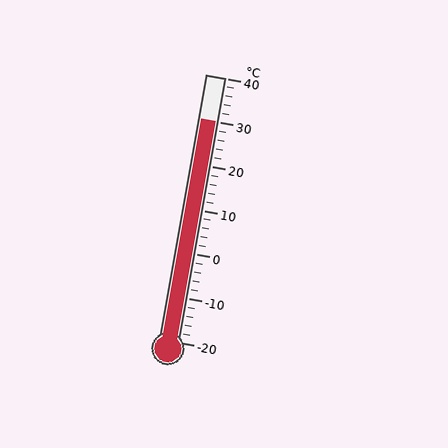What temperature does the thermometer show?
The thermometer shows approximately 30°C.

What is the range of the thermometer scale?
The thermometer scale ranges from -20°C to 40°C.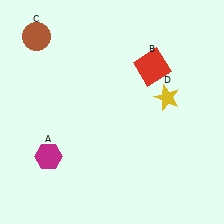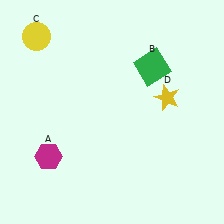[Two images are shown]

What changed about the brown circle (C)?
In Image 1, C is brown. In Image 2, it changed to yellow.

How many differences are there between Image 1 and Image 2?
There are 2 differences between the two images.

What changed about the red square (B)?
In Image 1, B is red. In Image 2, it changed to green.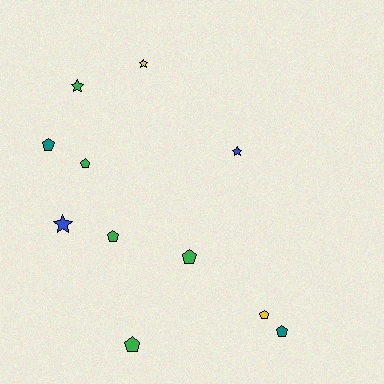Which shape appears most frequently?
Pentagon, with 7 objects.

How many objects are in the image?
There are 11 objects.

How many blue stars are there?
There are 2 blue stars.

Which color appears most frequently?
Green, with 5 objects.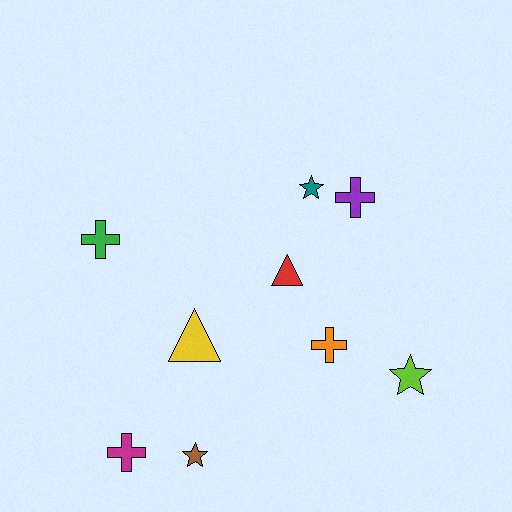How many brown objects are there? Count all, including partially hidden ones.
There is 1 brown object.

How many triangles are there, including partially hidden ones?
There are 2 triangles.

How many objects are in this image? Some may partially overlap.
There are 9 objects.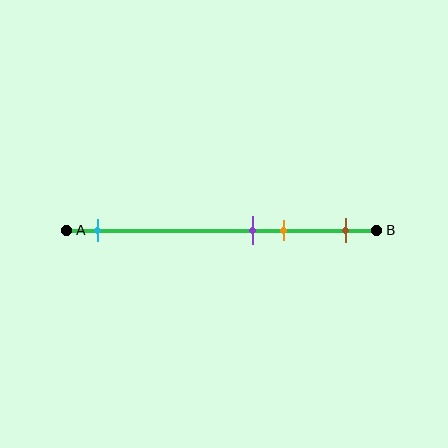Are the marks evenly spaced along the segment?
No, the marks are not evenly spaced.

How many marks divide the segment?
There are 4 marks dividing the segment.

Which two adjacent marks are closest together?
The purple and orange marks are the closest adjacent pair.